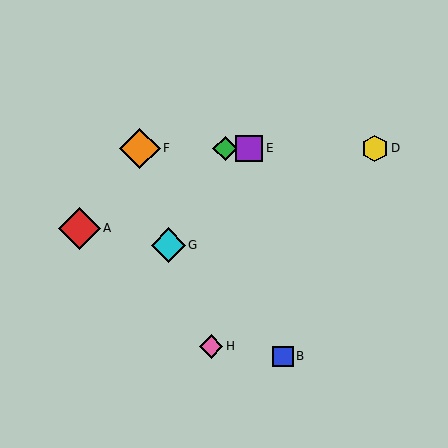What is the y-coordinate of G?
Object G is at y≈245.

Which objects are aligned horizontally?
Objects C, D, E, F are aligned horizontally.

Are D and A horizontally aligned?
No, D is at y≈148 and A is at y≈228.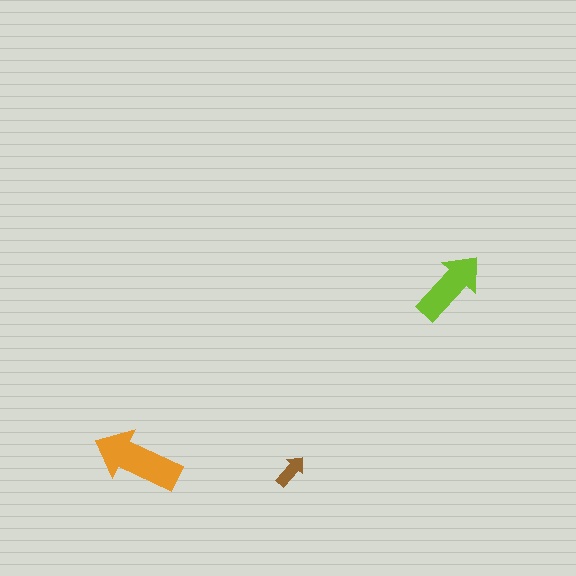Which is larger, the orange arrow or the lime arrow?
The orange one.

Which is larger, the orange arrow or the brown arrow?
The orange one.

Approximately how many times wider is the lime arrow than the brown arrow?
About 2 times wider.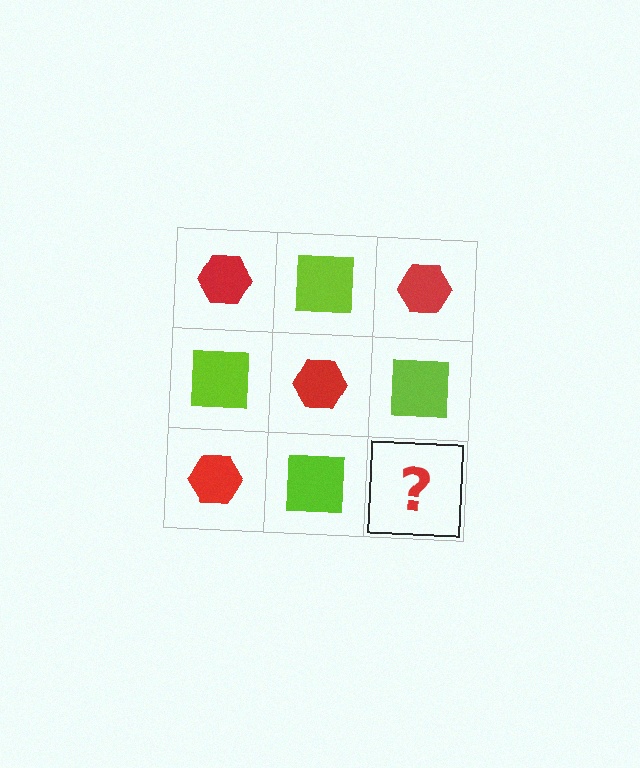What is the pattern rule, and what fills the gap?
The rule is that it alternates red hexagon and lime square in a checkerboard pattern. The gap should be filled with a red hexagon.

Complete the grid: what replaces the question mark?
The question mark should be replaced with a red hexagon.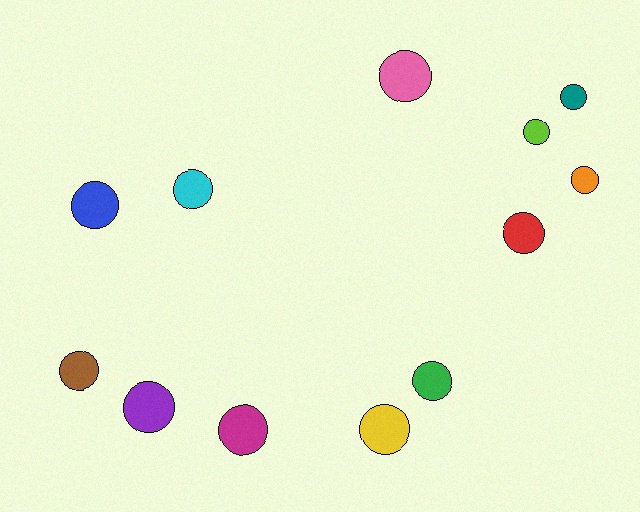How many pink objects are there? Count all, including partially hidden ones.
There is 1 pink object.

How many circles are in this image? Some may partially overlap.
There are 12 circles.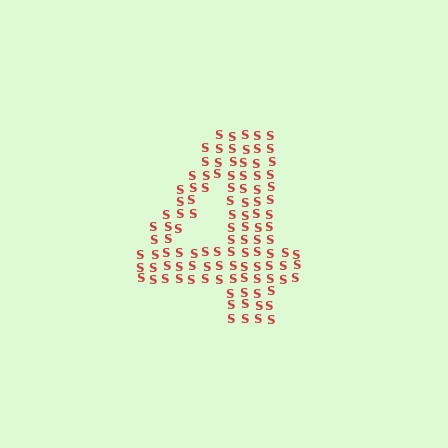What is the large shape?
The large shape is the digit 4.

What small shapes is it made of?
It is made of small letter S's.